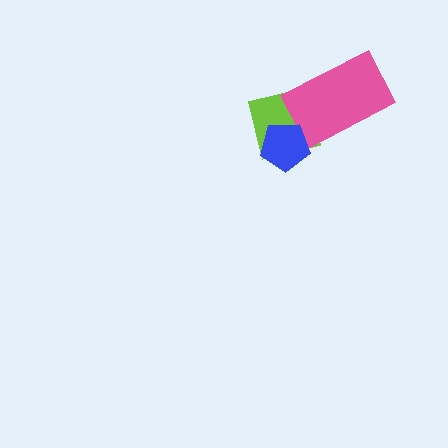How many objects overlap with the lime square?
2 objects overlap with the lime square.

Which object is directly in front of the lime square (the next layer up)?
The pink rectangle is directly in front of the lime square.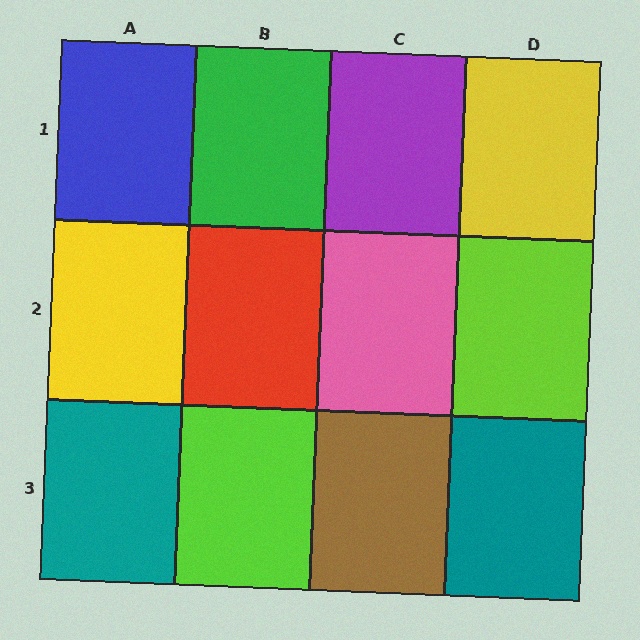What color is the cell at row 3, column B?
Lime.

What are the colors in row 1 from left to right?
Blue, green, purple, yellow.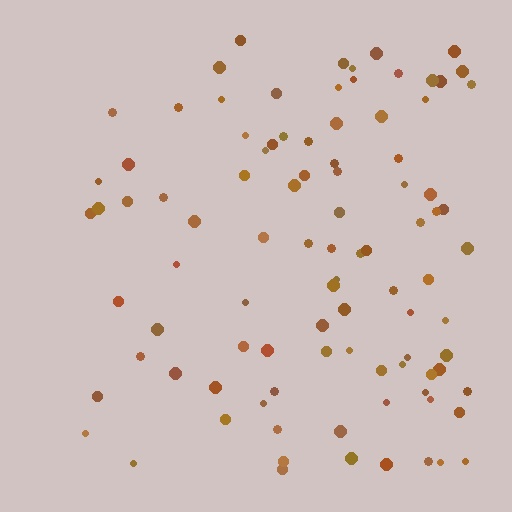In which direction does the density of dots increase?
From left to right, with the right side densest.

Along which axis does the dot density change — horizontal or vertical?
Horizontal.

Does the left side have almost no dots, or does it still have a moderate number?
Still a moderate number, just noticeably fewer than the right.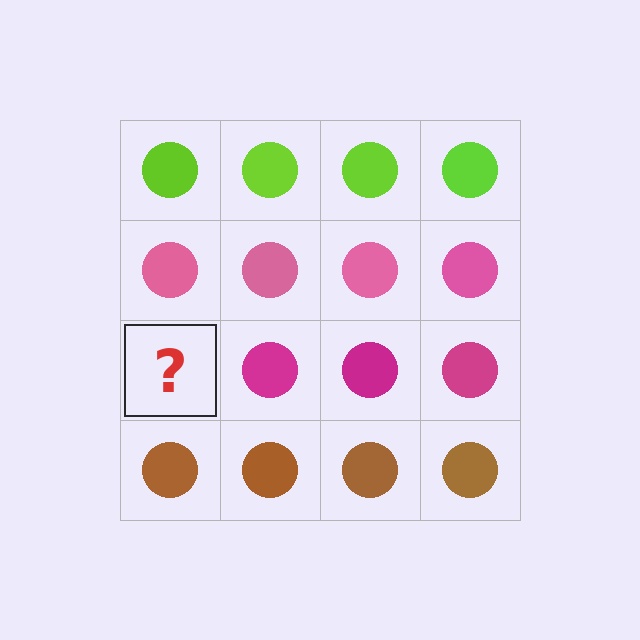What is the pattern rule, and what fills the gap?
The rule is that each row has a consistent color. The gap should be filled with a magenta circle.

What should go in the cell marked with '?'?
The missing cell should contain a magenta circle.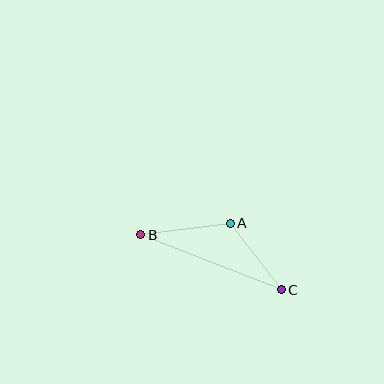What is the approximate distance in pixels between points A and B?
The distance between A and B is approximately 90 pixels.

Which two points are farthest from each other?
Points B and C are farthest from each other.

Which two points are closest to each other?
Points A and C are closest to each other.